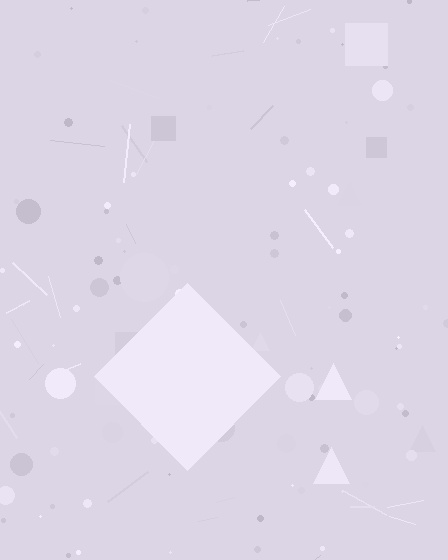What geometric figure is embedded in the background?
A diamond is embedded in the background.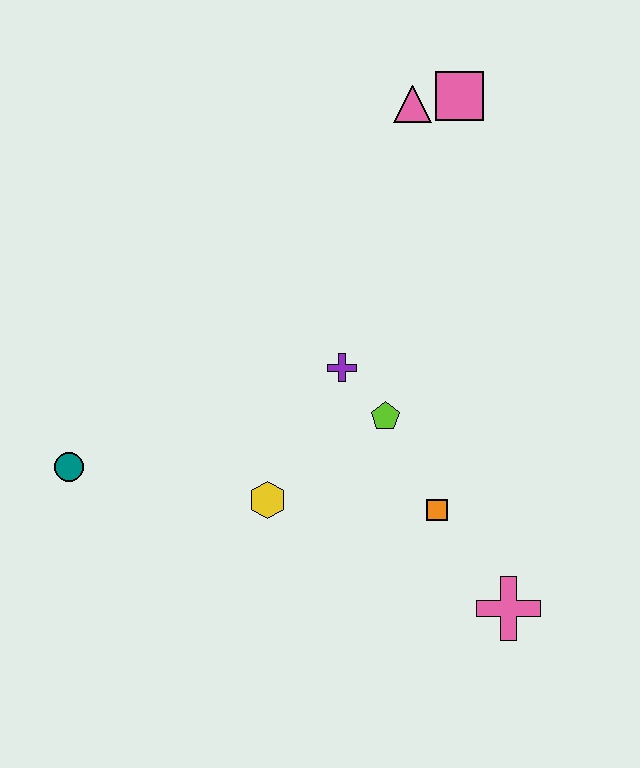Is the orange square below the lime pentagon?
Yes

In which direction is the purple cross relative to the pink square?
The purple cross is below the pink square.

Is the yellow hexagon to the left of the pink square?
Yes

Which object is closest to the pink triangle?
The pink square is closest to the pink triangle.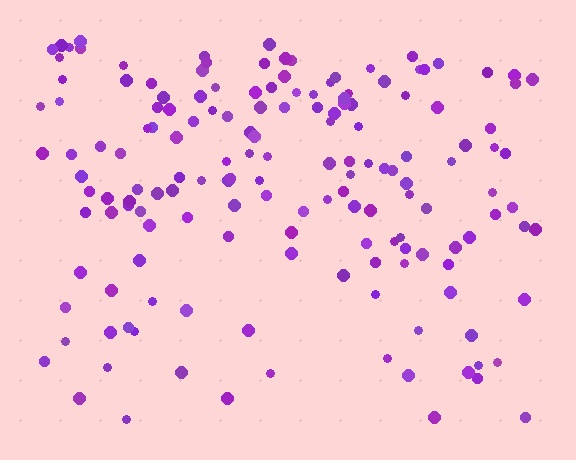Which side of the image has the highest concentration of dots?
The top.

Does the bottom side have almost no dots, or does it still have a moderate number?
Still a moderate number, just noticeably fewer than the top.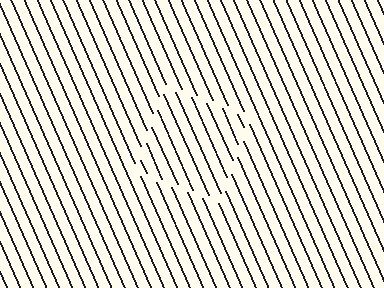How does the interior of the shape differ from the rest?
The interior of the shape contains the same grating, shifted by half a period — the contour is defined by the phase discontinuity where line-ends from the inner and outer gratings abut.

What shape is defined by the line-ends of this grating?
An illusory square. The interior of the shape contains the same grating, shifted by half a period — the contour is defined by the phase discontinuity where line-ends from the inner and outer gratings abut.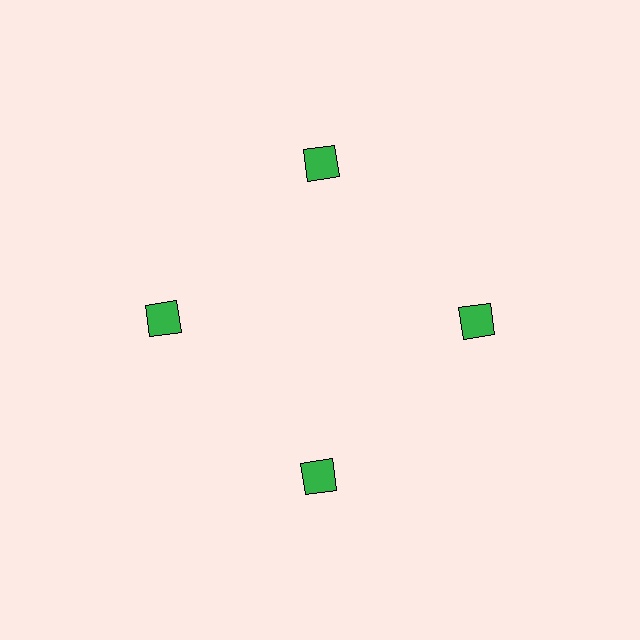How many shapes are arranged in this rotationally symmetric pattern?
There are 4 shapes, arranged in 4 groups of 1.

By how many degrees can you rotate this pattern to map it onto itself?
The pattern maps onto itself every 90 degrees of rotation.